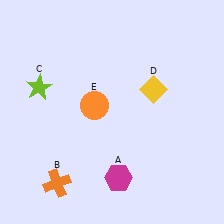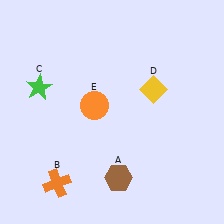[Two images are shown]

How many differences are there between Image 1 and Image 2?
There are 2 differences between the two images.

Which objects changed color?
A changed from magenta to brown. C changed from lime to green.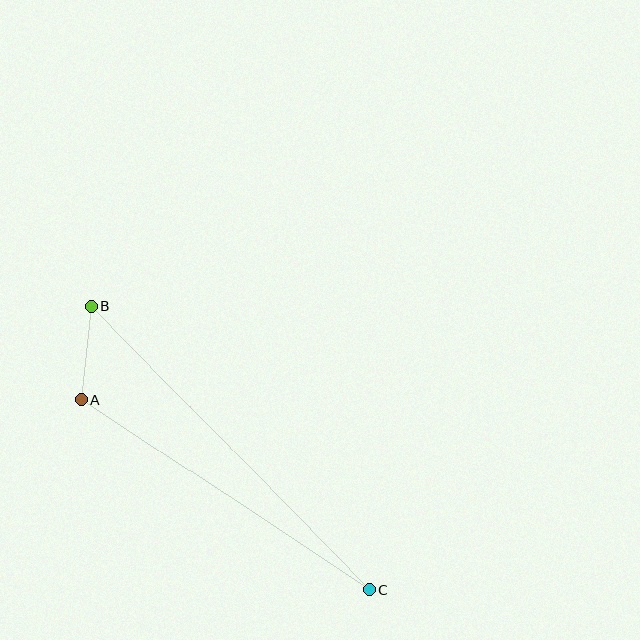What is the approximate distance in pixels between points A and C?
The distance between A and C is approximately 345 pixels.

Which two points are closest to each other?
Points A and B are closest to each other.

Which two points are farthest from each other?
Points B and C are farthest from each other.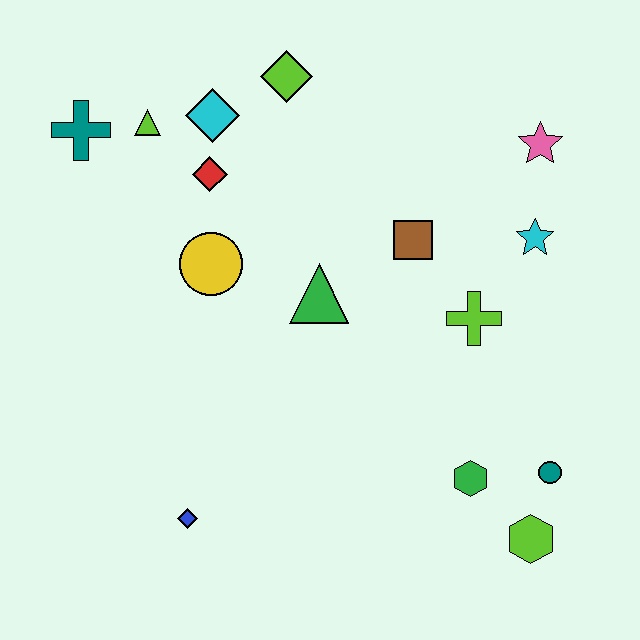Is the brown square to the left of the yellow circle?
No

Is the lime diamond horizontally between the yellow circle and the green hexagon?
Yes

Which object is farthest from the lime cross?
The teal cross is farthest from the lime cross.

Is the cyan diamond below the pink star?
No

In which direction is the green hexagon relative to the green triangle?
The green hexagon is below the green triangle.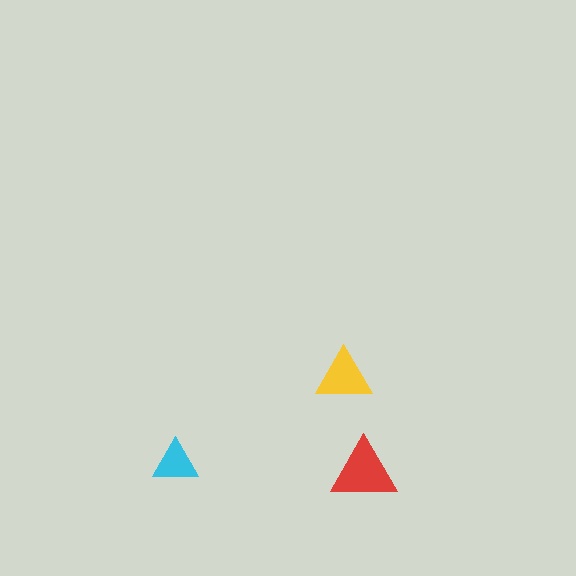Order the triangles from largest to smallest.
the red one, the yellow one, the cyan one.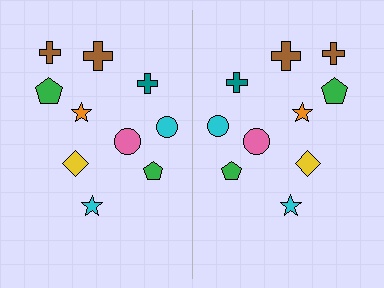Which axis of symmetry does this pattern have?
The pattern has a vertical axis of symmetry running through the center of the image.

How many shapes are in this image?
There are 20 shapes in this image.